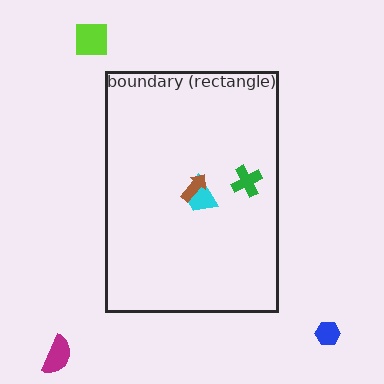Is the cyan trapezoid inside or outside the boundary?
Inside.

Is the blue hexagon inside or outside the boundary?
Outside.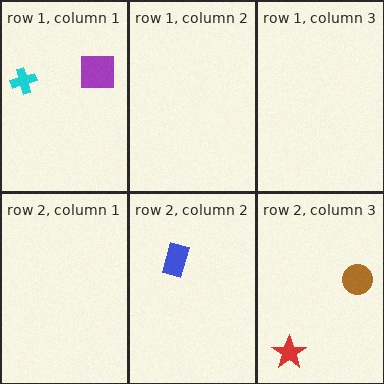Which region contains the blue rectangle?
The row 2, column 2 region.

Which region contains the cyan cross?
The row 1, column 1 region.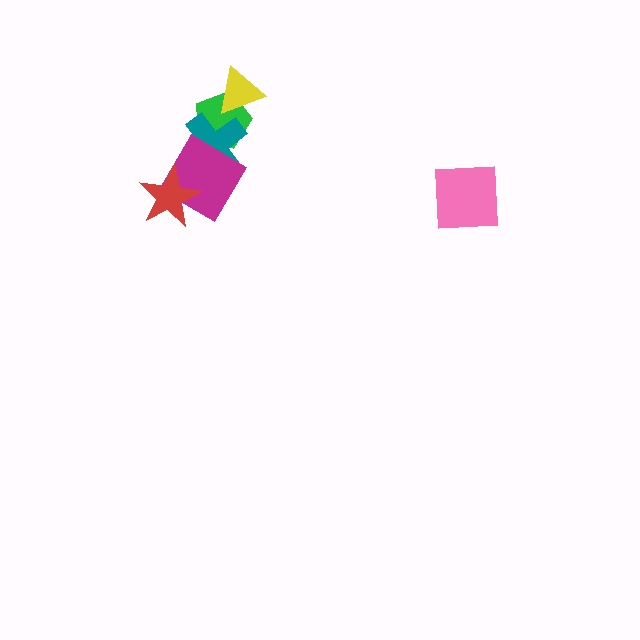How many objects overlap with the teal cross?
2 objects overlap with the teal cross.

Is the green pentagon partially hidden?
Yes, it is partially covered by another shape.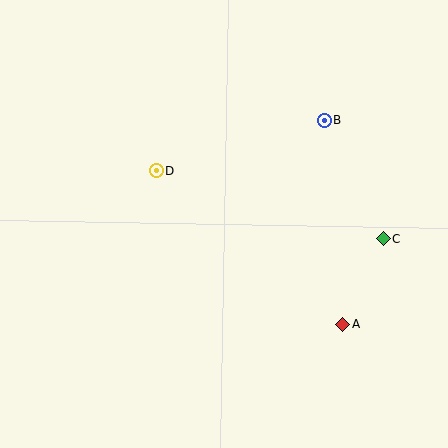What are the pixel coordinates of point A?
Point A is at (343, 324).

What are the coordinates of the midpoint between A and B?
The midpoint between A and B is at (334, 222).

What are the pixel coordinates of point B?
Point B is at (324, 120).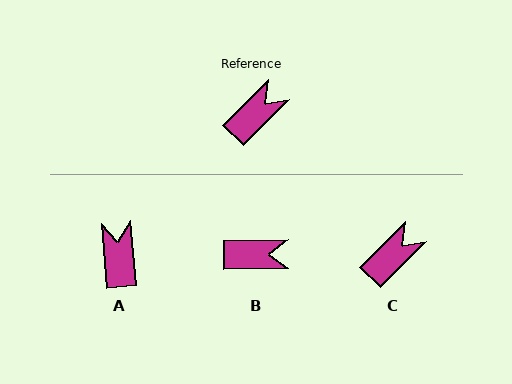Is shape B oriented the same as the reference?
No, it is off by about 45 degrees.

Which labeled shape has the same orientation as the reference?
C.